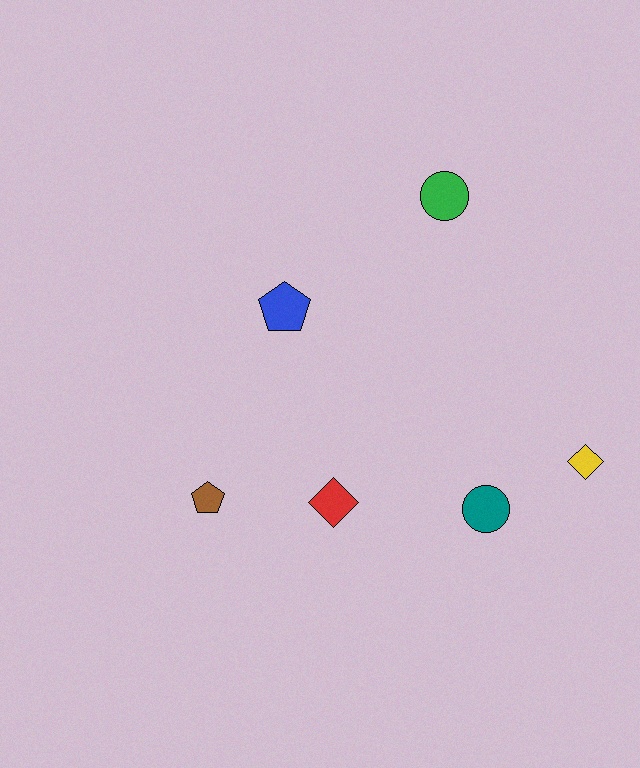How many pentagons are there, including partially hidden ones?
There are 2 pentagons.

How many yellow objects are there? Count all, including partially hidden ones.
There is 1 yellow object.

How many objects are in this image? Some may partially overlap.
There are 6 objects.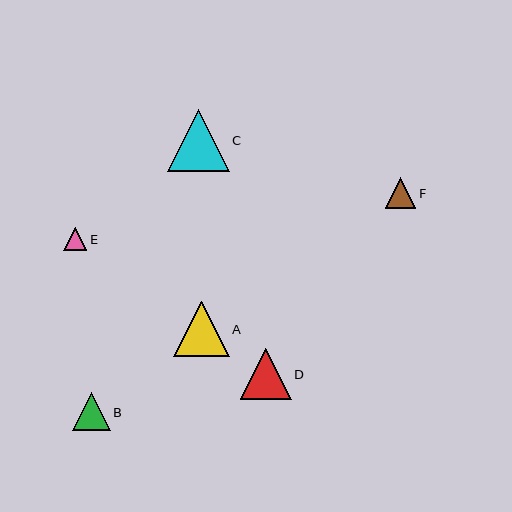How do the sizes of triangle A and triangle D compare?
Triangle A and triangle D are approximately the same size.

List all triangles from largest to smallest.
From largest to smallest: C, A, D, B, F, E.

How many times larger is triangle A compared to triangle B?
Triangle A is approximately 1.5 times the size of triangle B.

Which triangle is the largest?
Triangle C is the largest with a size of approximately 62 pixels.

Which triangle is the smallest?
Triangle E is the smallest with a size of approximately 23 pixels.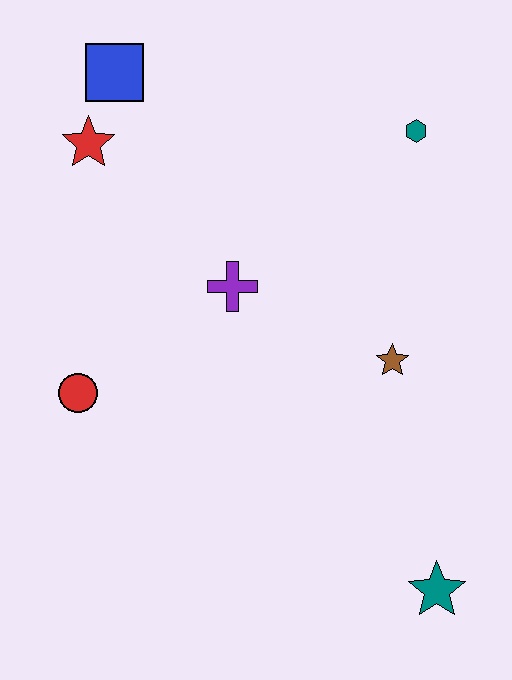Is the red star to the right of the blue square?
No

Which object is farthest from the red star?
The teal star is farthest from the red star.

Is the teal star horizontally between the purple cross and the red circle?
No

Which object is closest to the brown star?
The purple cross is closest to the brown star.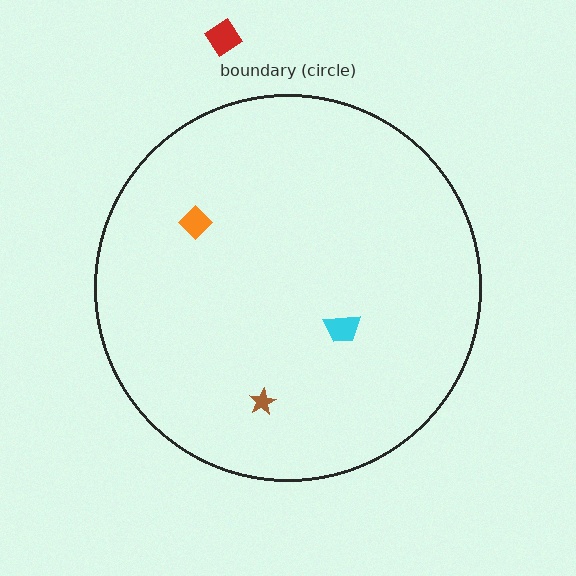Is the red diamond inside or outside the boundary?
Outside.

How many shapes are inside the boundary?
3 inside, 1 outside.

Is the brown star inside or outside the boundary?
Inside.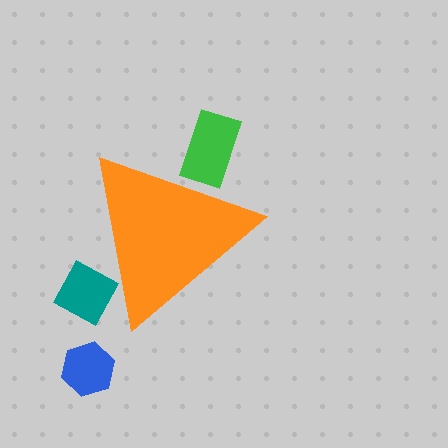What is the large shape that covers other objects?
An orange triangle.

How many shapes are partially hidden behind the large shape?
2 shapes are partially hidden.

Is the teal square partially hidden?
Yes, the teal square is partially hidden behind the orange triangle.